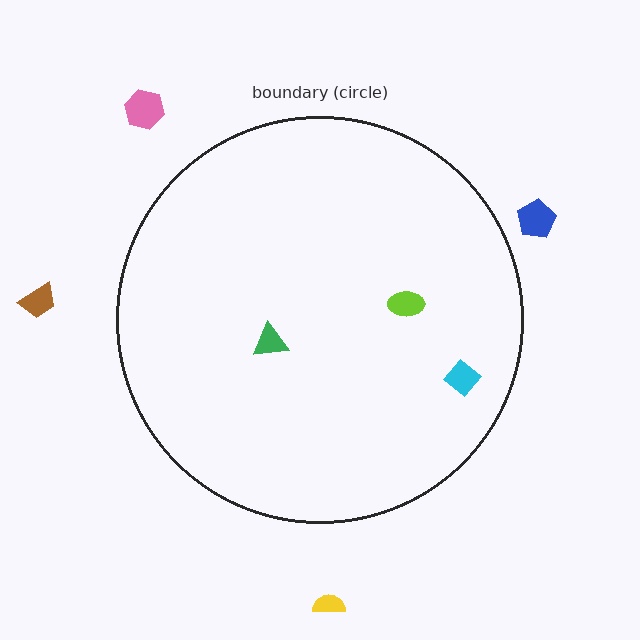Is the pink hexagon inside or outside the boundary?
Outside.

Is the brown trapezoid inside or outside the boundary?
Outside.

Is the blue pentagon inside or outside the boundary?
Outside.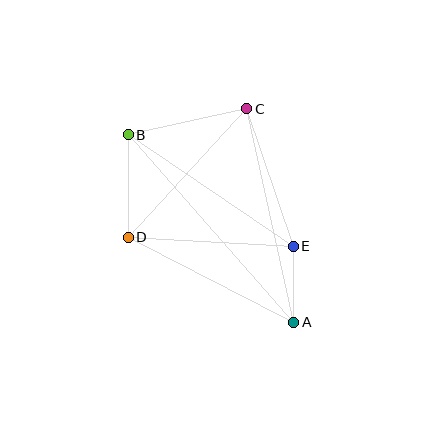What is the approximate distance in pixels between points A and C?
The distance between A and C is approximately 219 pixels.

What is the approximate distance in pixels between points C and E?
The distance between C and E is approximately 145 pixels.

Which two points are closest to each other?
Points A and E are closest to each other.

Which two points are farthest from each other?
Points A and B are farthest from each other.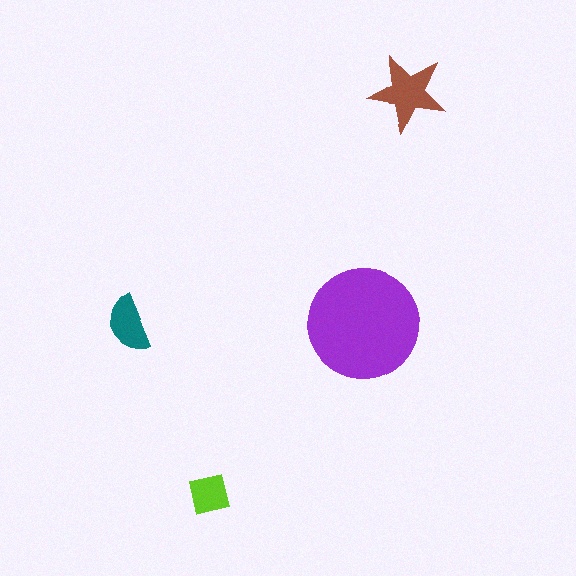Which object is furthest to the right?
The brown star is rightmost.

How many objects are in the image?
There are 4 objects in the image.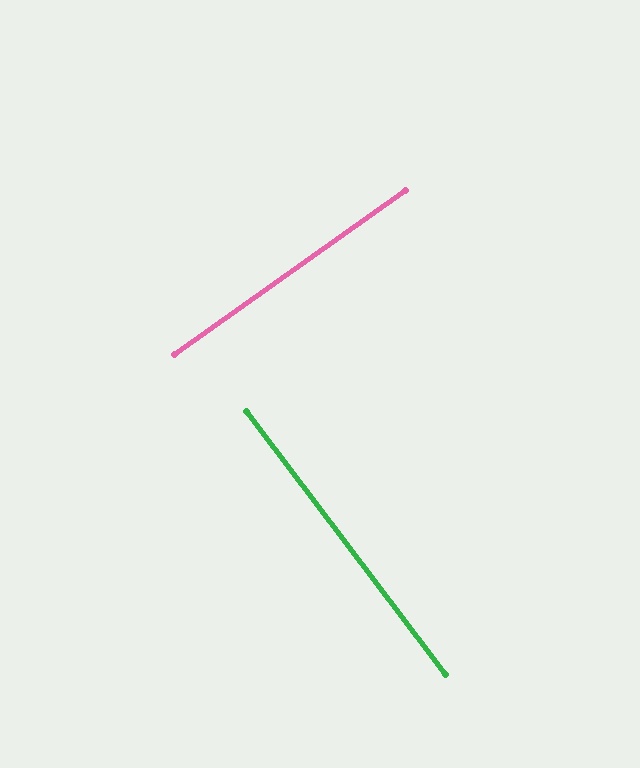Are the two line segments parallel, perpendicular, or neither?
Perpendicular — they meet at approximately 88°.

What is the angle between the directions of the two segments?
Approximately 88 degrees.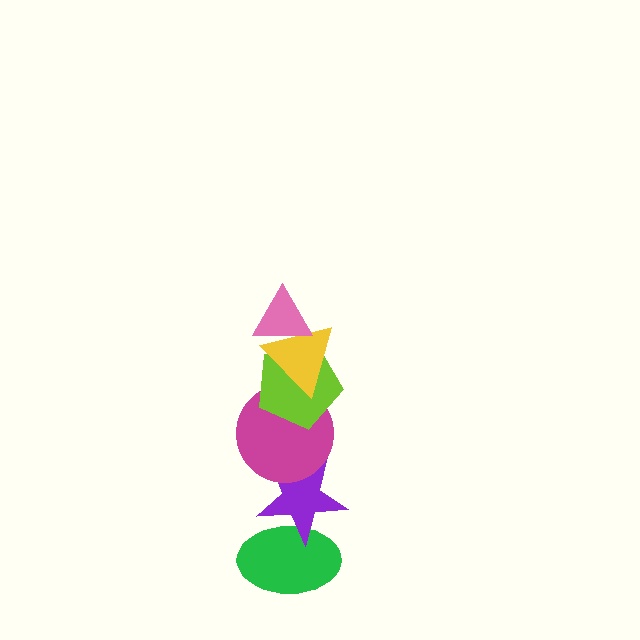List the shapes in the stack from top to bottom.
From top to bottom: the pink triangle, the yellow triangle, the lime pentagon, the magenta circle, the purple star, the green ellipse.